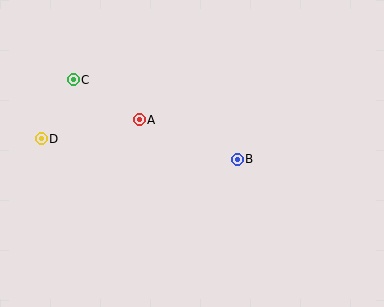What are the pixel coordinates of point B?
Point B is at (237, 159).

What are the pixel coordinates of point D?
Point D is at (41, 139).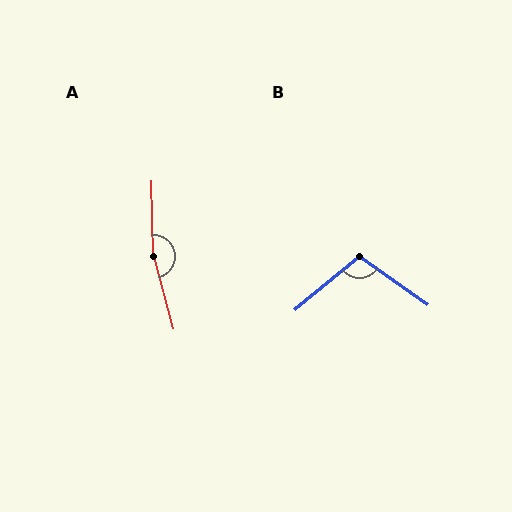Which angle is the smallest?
B, at approximately 105 degrees.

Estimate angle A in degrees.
Approximately 166 degrees.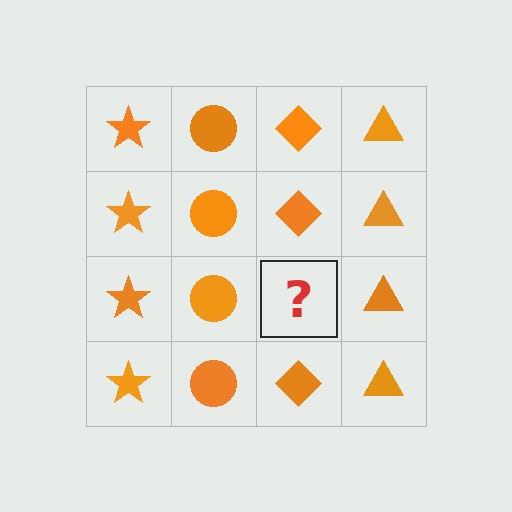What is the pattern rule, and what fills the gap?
The rule is that each column has a consistent shape. The gap should be filled with an orange diamond.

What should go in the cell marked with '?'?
The missing cell should contain an orange diamond.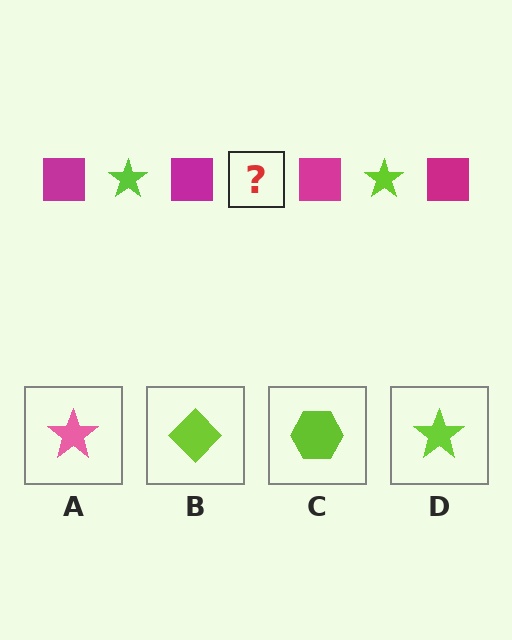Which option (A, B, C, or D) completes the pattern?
D.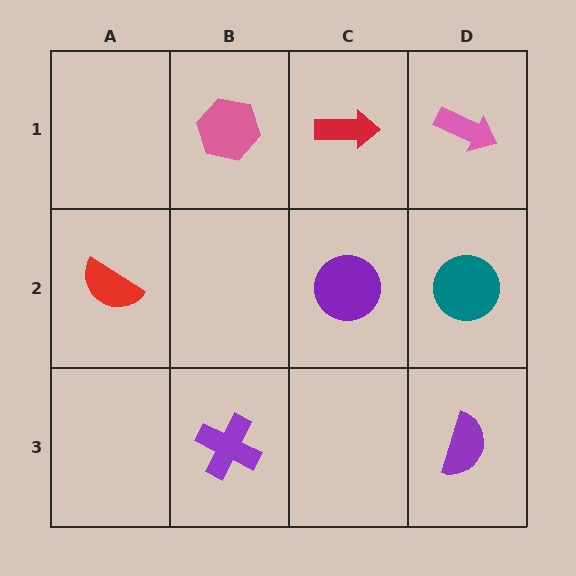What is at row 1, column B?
A pink hexagon.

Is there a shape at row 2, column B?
No, that cell is empty.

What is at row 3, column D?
A purple semicircle.